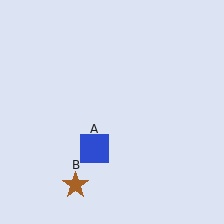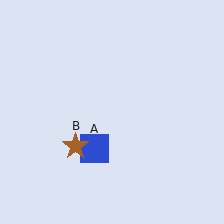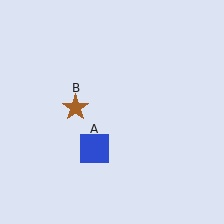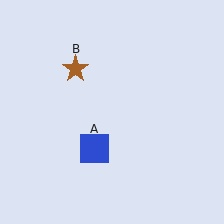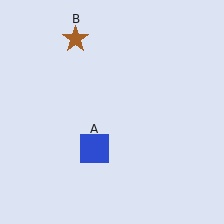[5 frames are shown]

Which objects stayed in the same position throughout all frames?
Blue square (object A) remained stationary.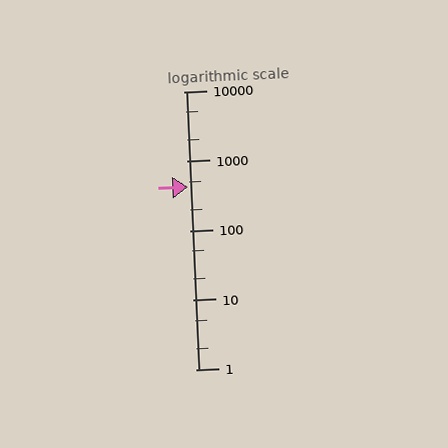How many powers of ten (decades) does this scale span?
The scale spans 4 decades, from 1 to 10000.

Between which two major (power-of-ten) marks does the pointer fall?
The pointer is between 100 and 1000.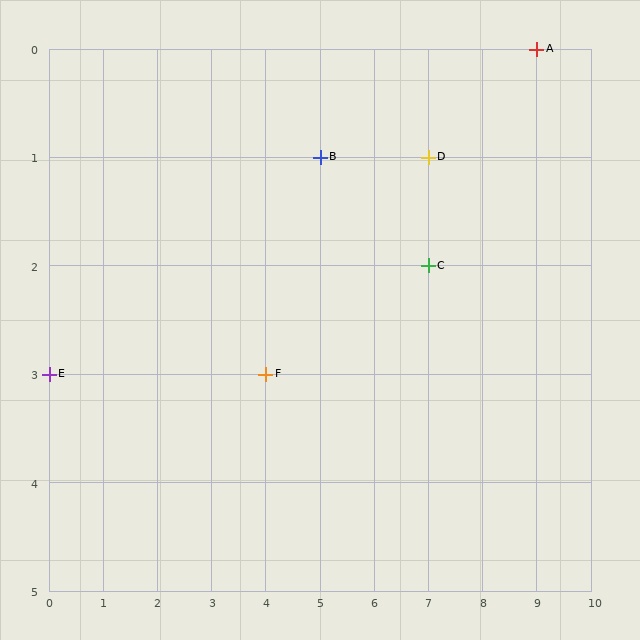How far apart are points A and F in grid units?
Points A and F are 5 columns and 3 rows apart (about 5.8 grid units diagonally).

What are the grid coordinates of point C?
Point C is at grid coordinates (7, 2).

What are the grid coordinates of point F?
Point F is at grid coordinates (4, 3).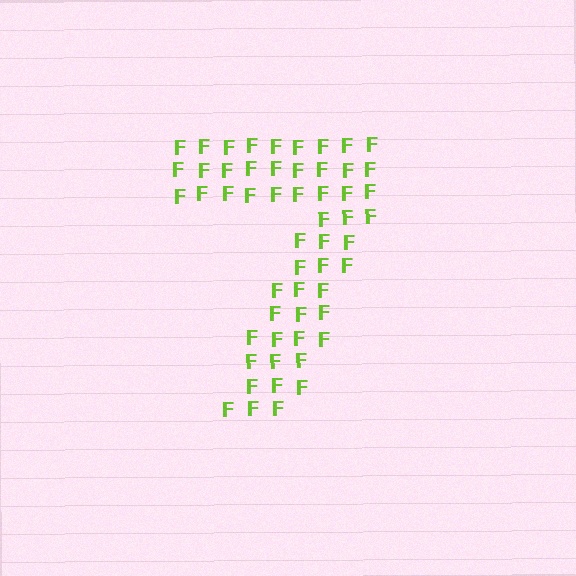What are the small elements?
The small elements are letter F's.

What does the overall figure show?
The overall figure shows the digit 7.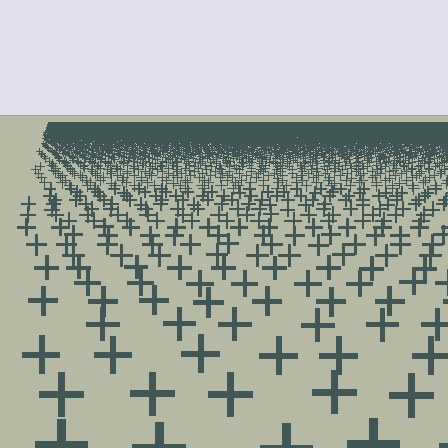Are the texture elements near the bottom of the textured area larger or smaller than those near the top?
Larger. Near the bottom, elements are closer to the viewer and appear at a bigger on-screen size.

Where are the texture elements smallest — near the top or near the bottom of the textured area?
Near the top.